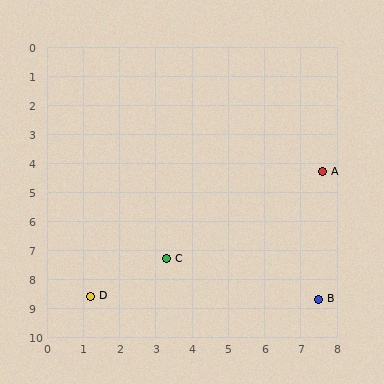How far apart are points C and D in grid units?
Points C and D are about 2.5 grid units apart.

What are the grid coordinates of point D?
Point D is at approximately (1.2, 8.6).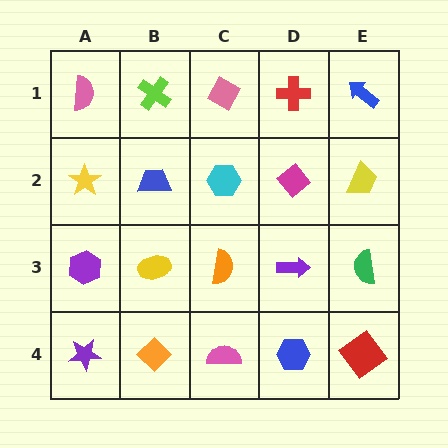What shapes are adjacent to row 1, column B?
A blue trapezoid (row 2, column B), a pink semicircle (row 1, column A), a pink diamond (row 1, column C).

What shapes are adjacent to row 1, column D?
A magenta diamond (row 2, column D), a pink diamond (row 1, column C), a blue arrow (row 1, column E).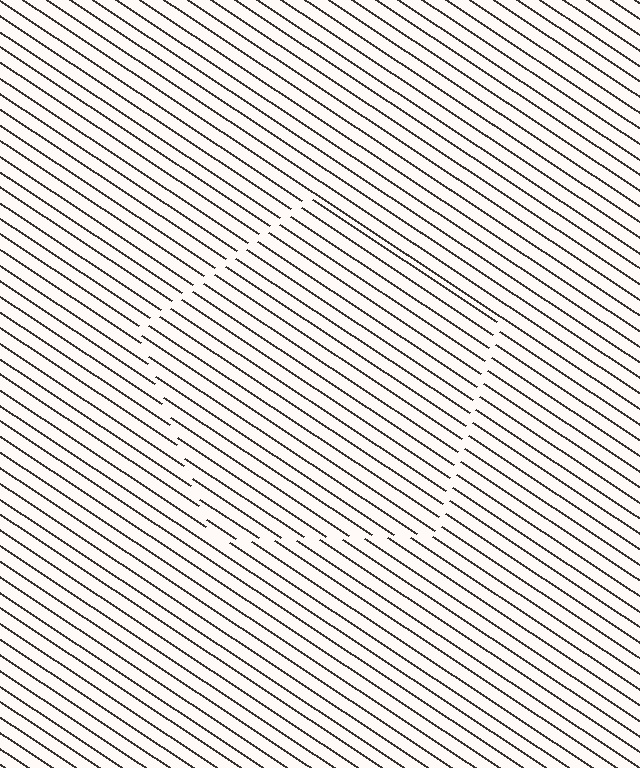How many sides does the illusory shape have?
5 sides — the line-ends trace a pentagon.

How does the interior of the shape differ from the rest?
The interior of the shape contains the same grating, shifted by half a period — the contour is defined by the phase discontinuity where line-ends from the inner and outer gratings abut.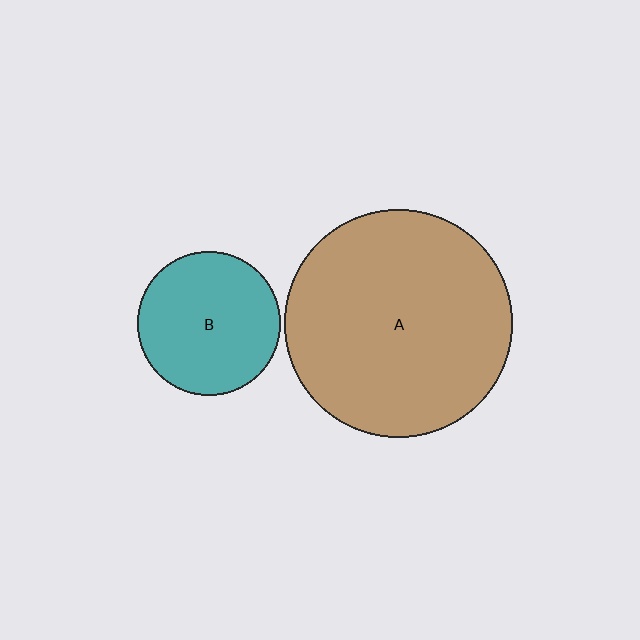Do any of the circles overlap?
No, none of the circles overlap.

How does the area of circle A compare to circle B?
Approximately 2.5 times.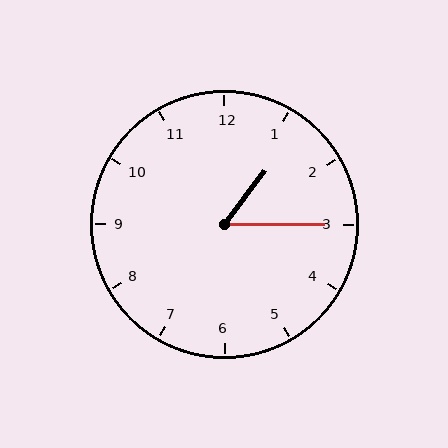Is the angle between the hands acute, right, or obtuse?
It is acute.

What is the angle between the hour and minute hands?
Approximately 52 degrees.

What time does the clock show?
1:15.